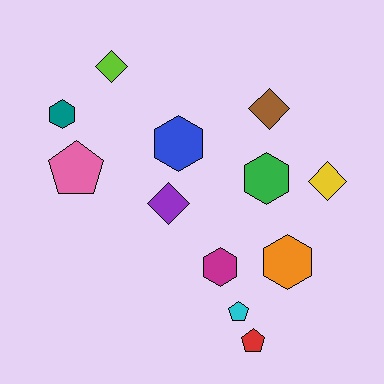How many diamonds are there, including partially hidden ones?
There are 4 diamonds.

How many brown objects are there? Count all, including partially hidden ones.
There is 1 brown object.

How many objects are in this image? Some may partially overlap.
There are 12 objects.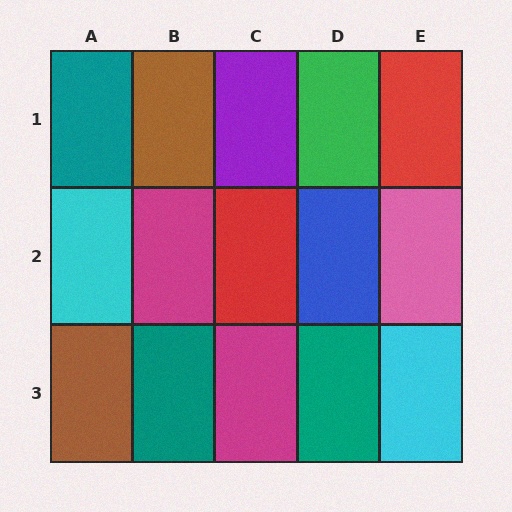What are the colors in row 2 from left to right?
Cyan, magenta, red, blue, pink.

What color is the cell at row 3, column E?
Cyan.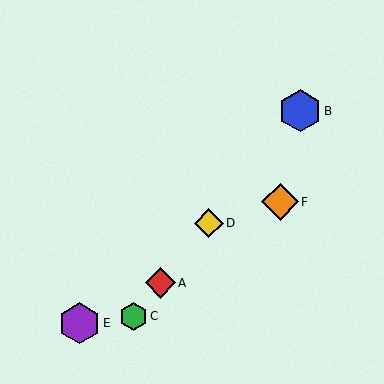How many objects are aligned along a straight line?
4 objects (A, B, C, D) are aligned along a straight line.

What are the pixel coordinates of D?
Object D is at (209, 223).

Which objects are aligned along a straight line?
Objects A, B, C, D are aligned along a straight line.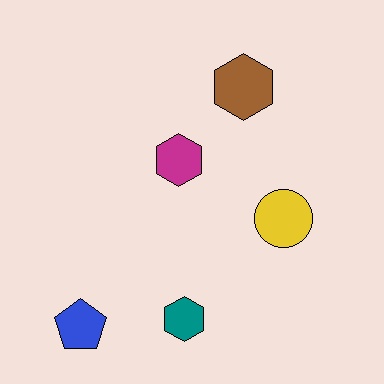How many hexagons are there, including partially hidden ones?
There are 3 hexagons.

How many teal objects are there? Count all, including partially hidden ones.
There is 1 teal object.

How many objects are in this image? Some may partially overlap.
There are 5 objects.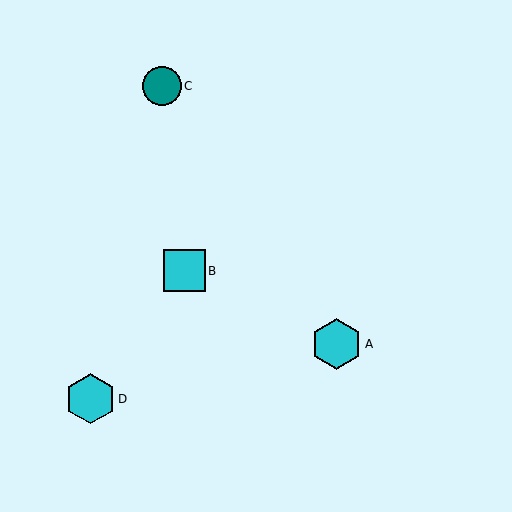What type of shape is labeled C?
Shape C is a teal circle.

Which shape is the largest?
The cyan hexagon (labeled A) is the largest.